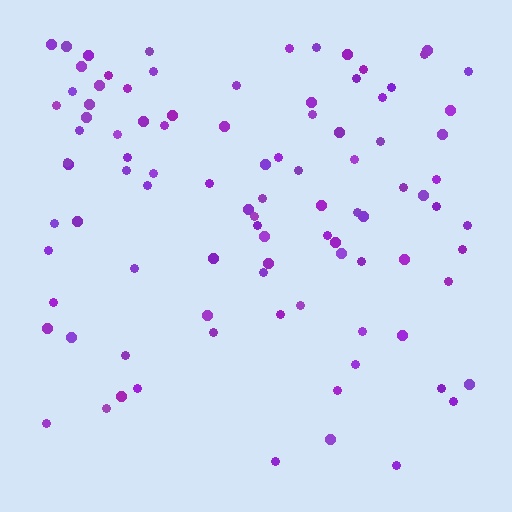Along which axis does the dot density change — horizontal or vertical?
Vertical.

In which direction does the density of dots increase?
From bottom to top, with the top side densest.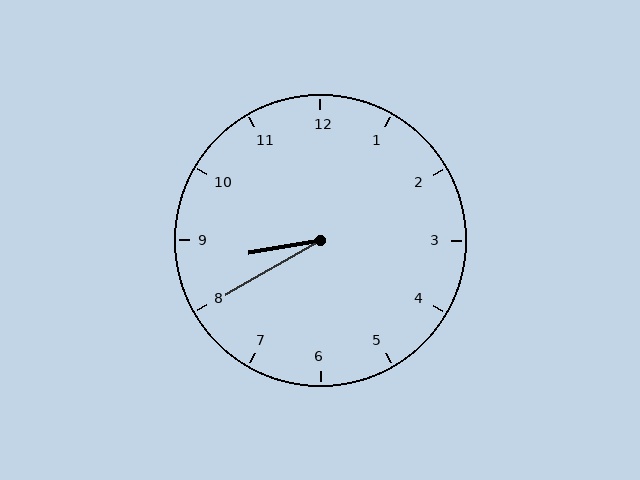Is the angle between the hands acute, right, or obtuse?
It is acute.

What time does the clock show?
8:40.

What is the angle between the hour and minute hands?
Approximately 20 degrees.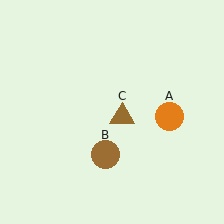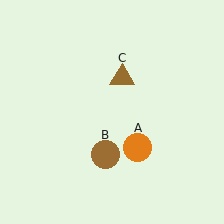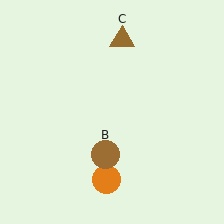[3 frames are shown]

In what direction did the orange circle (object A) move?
The orange circle (object A) moved down and to the left.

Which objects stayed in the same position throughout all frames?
Brown circle (object B) remained stationary.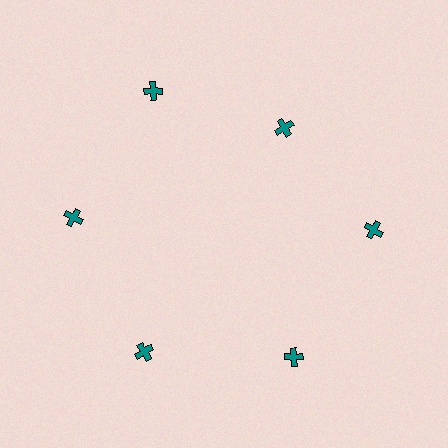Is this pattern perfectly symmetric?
No. The 6 teal crosses are arranged in a ring, but one element near the 1 o'clock position is pulled inward toward the center, breaking the 6-fold rotational symmetry.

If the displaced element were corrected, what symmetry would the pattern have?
It would have 6-fold rotational symmetry — the pattern would map onto itself every 60 degrees.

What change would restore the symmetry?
The symmetry would be restored by moving it outward, back onto the ring so that all 6 crosses sit at equal angles and equal distance from the center.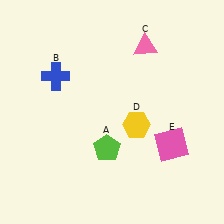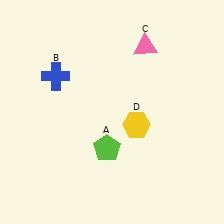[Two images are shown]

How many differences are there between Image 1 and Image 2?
There is 1 difference between the two images.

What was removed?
The pink square (E) was removed in Image 2.